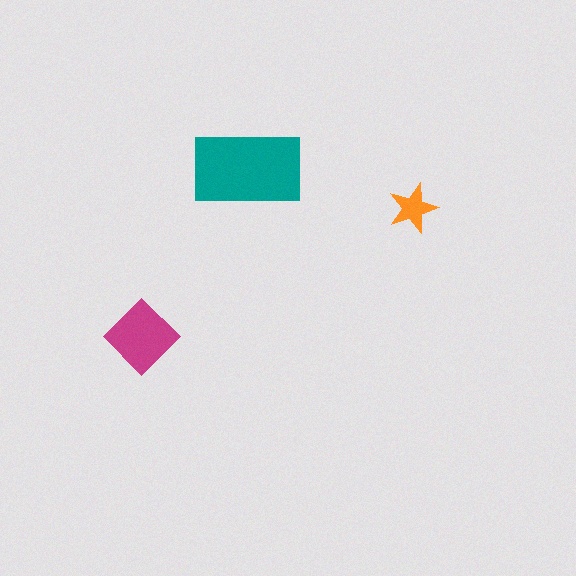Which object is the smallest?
The orange star.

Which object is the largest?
The teal rectangle.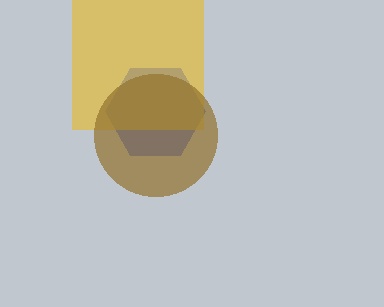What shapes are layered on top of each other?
The layered shapes are: a blue hexagon, a yellow square, a brown circle.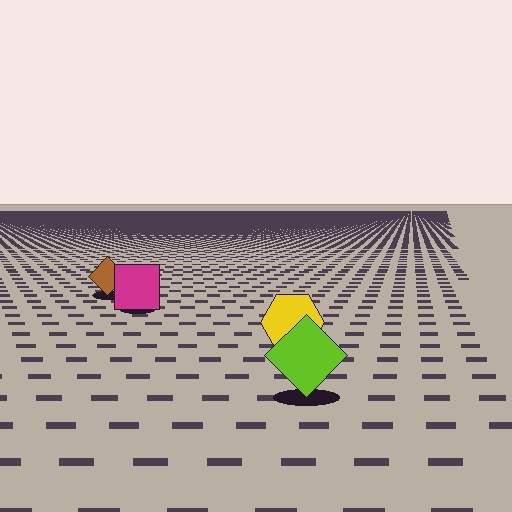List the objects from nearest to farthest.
From nearest to farthest: the lime diamond, the yellow hexagon, the magenta square, the brown diamond.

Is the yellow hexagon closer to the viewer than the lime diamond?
No. The lime diamond is closer — you can tell from the texture gradient: the ground texture is coarser near it.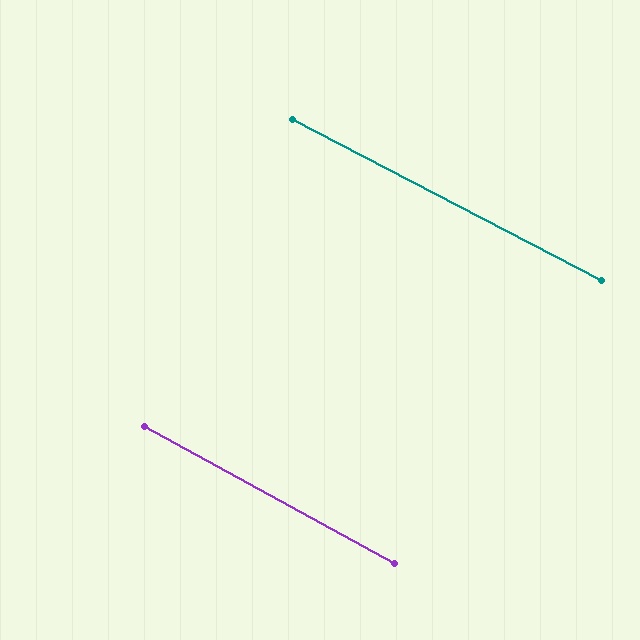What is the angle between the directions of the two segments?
Approximately 1 degree.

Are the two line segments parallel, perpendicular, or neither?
Parallel — their directions differ by only 1.2°.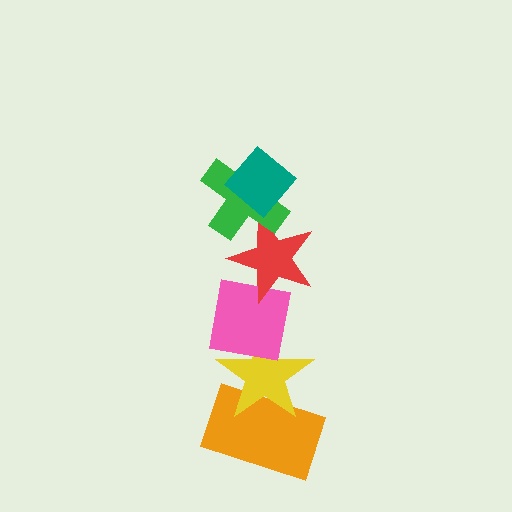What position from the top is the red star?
The red star is 3rd from the top.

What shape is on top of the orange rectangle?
The yellow star is on top of the orange rectangle.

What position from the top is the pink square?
The pink square is 4th from the top.